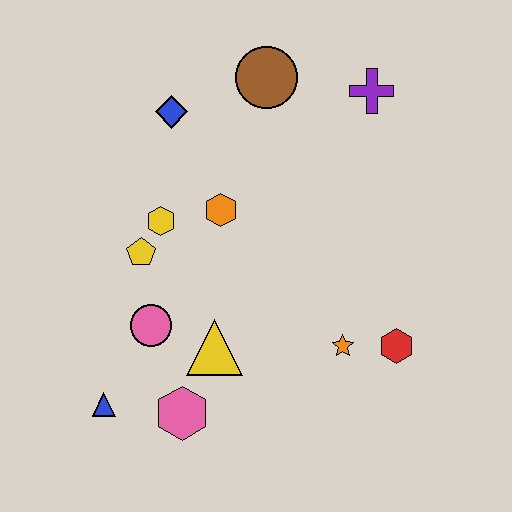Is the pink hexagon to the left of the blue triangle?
No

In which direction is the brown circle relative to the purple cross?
The brown circle is to the left of the purple cross.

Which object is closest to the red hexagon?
The orange star is closest to the red hexagon.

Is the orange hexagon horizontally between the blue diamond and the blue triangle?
No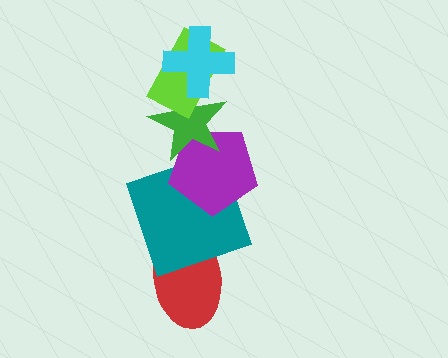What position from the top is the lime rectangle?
The lime rectangle is 2nd from the top.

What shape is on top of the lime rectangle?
The cyan cross is on top of the lime rectangle.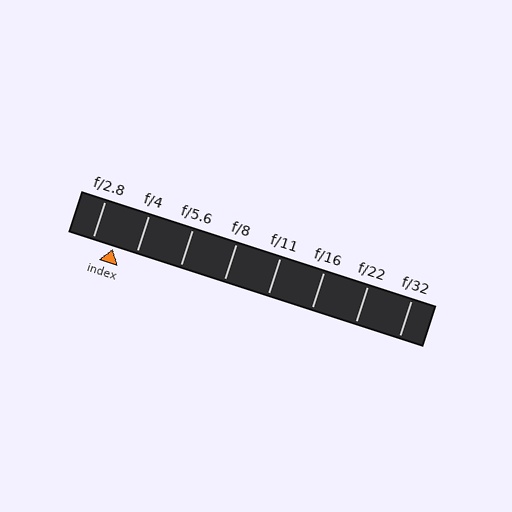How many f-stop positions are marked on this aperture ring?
There are 8 f-stop positions marked.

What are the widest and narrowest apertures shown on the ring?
The widest aperture shown is f/2.8 and the narrowest is f/32.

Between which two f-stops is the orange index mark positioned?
The index mark is between f/2.8 and f/4.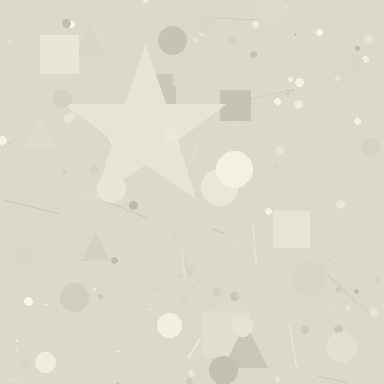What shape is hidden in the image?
A star is hidden in the image.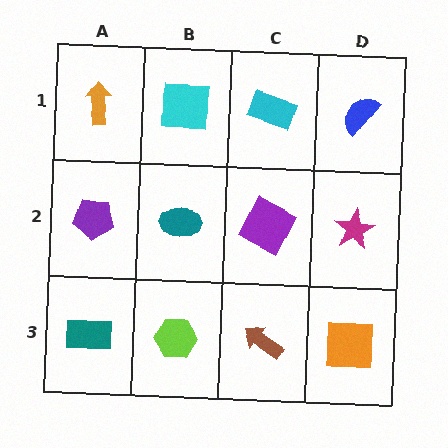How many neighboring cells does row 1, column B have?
3.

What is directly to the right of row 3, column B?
A brown arrow.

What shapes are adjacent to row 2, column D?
A blue semicircle (row 1, column D), an orange square (row 3, column D), a purple square (row 2, column C).